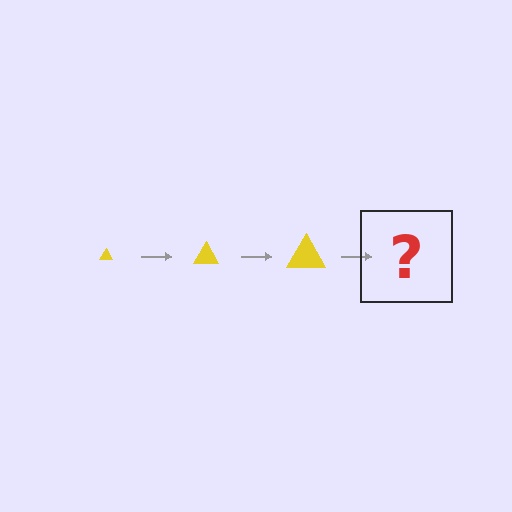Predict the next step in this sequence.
The next step is a yellow triangle, larger than the previous one.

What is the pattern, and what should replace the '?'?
The pattern is that the triangle gets progressively larger each step. The '?' should be a yellow triangle, larger than the previous one.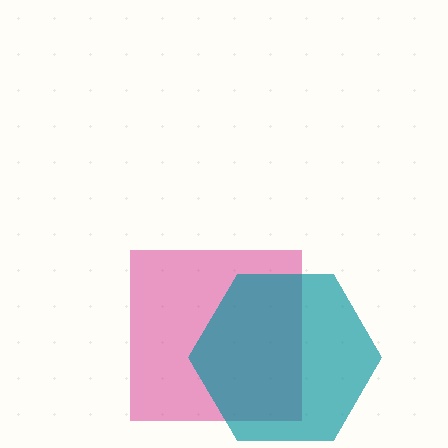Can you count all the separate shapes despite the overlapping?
Yes, there are 2 separate shapes.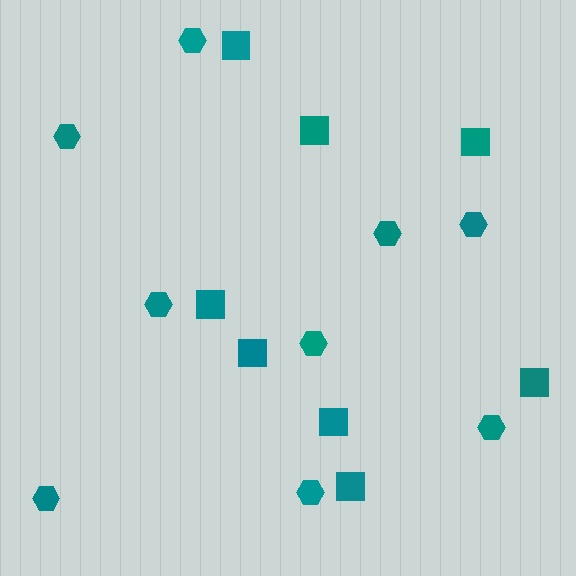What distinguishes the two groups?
There are 2 groups: one group of squares (8) and one group of hexagons (9).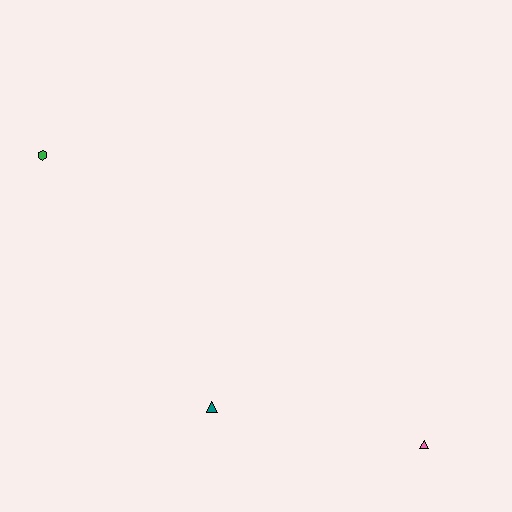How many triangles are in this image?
There are 2 triangles.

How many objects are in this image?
There are 3 objects.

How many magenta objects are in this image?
There are no magenta objects.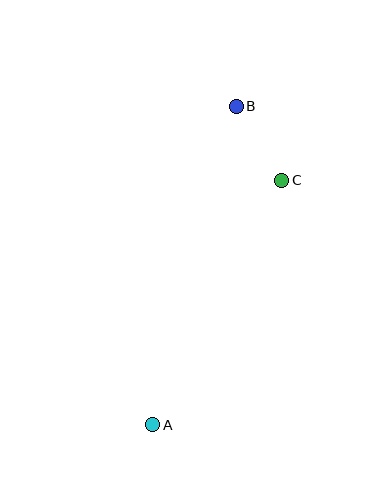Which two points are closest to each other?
Points B and C are closest to each other.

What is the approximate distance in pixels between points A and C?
The distance between A and C is approximately 276 pixels.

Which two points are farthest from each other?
Points A and B are farthest from each other.